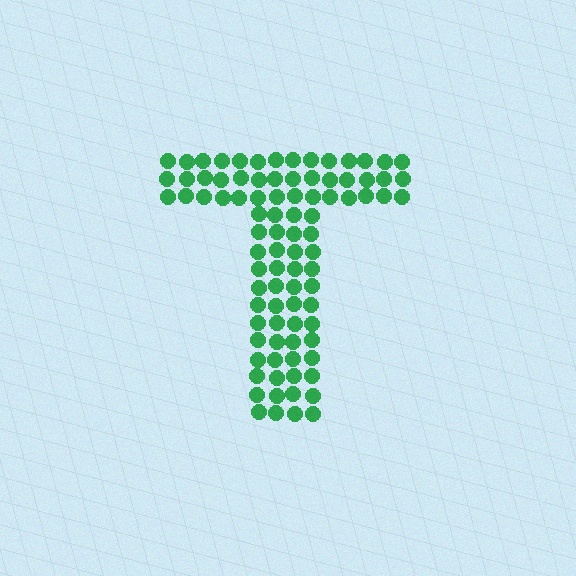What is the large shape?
The large shape is the letter T.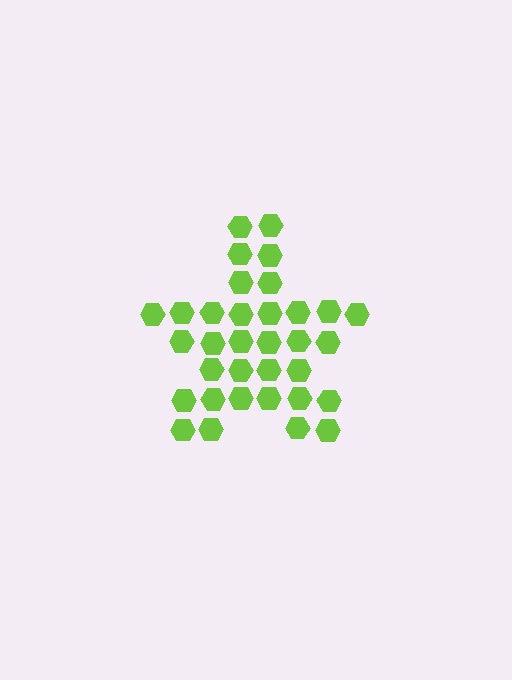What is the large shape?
The large shape is a star.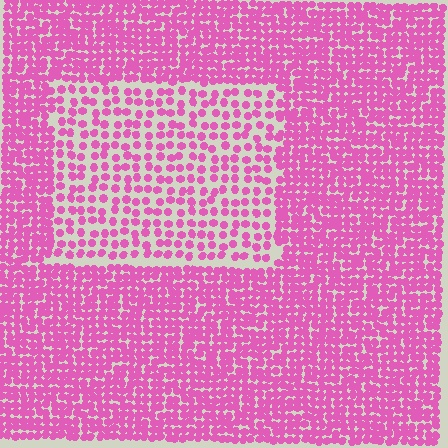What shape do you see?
I see a rectangle.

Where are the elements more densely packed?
The elements are more densely packed outside the rectangle boundary.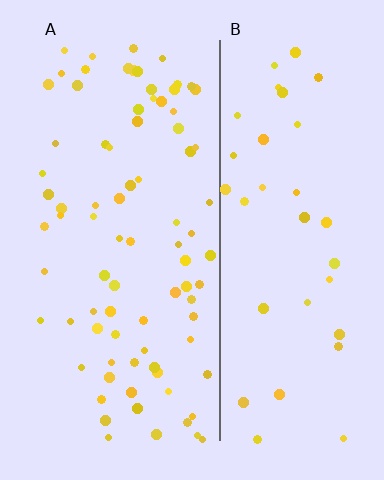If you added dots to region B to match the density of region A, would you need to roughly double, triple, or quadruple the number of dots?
Approximately double.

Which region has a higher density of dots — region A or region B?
A (the left).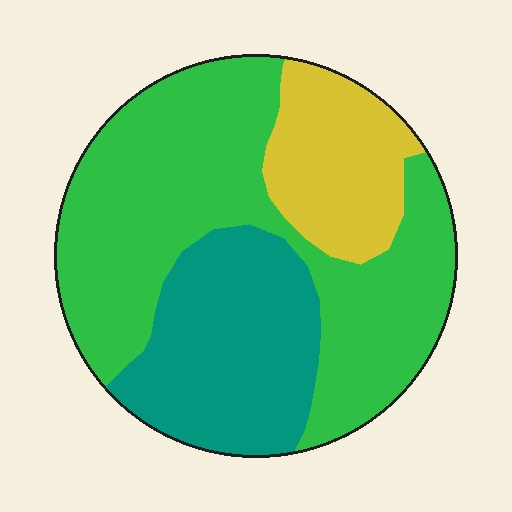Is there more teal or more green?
Green.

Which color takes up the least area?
Yellow, at roughly 20%.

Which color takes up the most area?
Green, at roughly 55%.